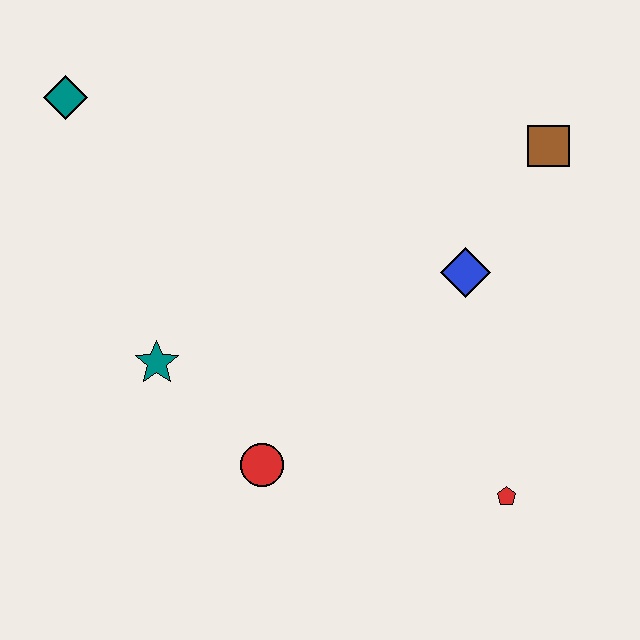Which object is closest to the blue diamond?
The brown square is closest to the blue diamond.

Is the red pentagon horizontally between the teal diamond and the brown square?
Yes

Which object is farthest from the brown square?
The teal diamond is farthest from the brown square.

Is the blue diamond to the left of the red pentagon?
Yes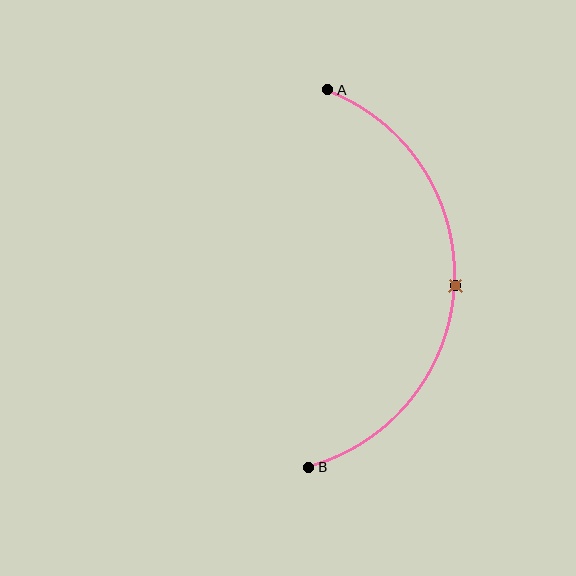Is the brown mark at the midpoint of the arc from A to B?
Yes. The brown mark lies on the arc at equal arc-length from both A and B — it is the arc midpoint.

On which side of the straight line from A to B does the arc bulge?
The arc bulges to the right of the straight line connecting A and B.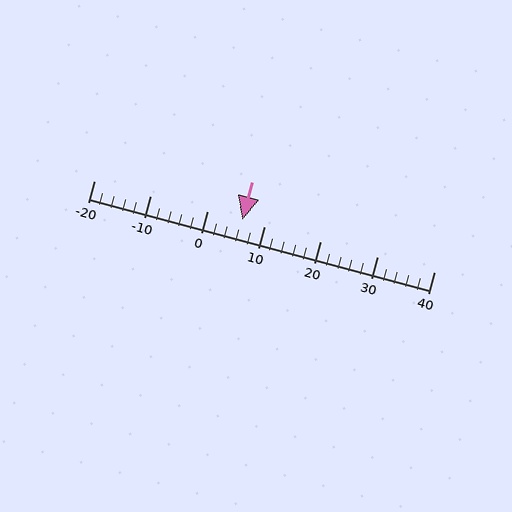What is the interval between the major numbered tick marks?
The major tick marks are spaced 10 units apart.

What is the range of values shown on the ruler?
The ruler shows values from -20 to 40.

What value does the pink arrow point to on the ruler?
The pink arrow points to approximately 6.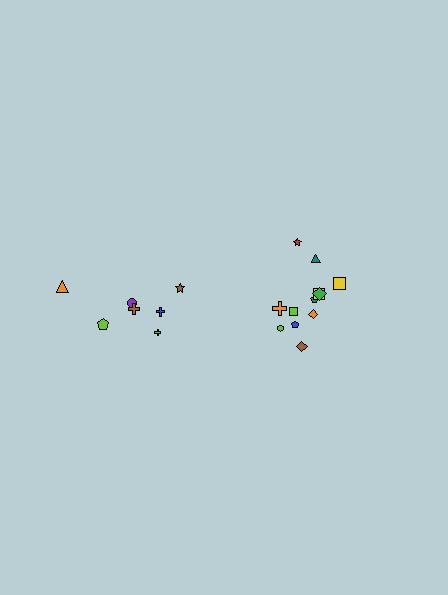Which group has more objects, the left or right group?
The right group.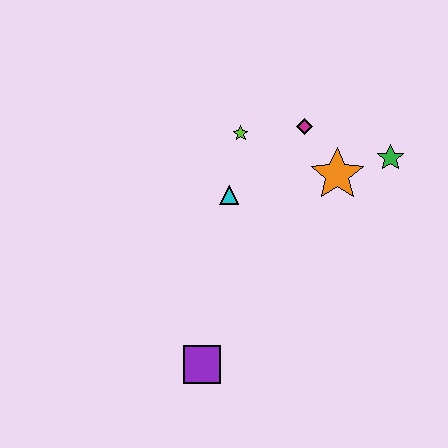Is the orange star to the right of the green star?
No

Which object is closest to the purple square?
The cyan triangle is closest to the purple square.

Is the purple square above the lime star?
No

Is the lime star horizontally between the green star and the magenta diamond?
No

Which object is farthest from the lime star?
The purple square is farthest from the lime star.